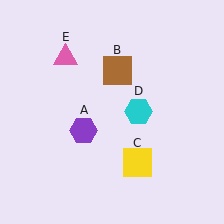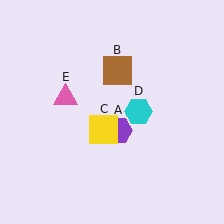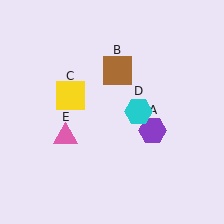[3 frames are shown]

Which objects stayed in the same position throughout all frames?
Brown square (object B) and cyan hexagon (object D) remained stationary.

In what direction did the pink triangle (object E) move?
The pink triangle (object E) moved down.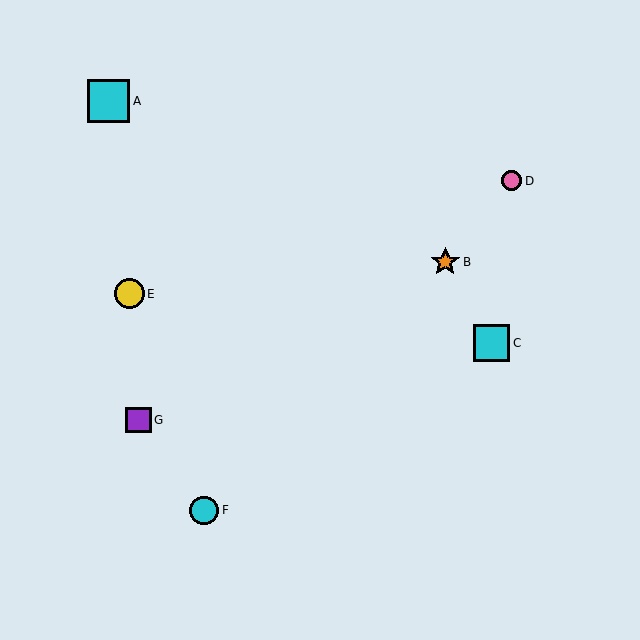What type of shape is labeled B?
Shape B is an orange star.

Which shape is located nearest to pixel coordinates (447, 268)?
The orange star (labeled B) at (445, 262) is nearest to that location.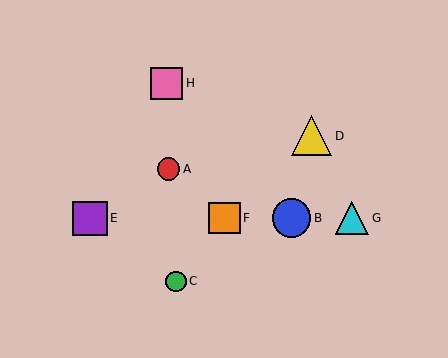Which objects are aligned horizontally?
Objects B, E, F, G are aligned horizontally.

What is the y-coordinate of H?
Object H is at y≈83.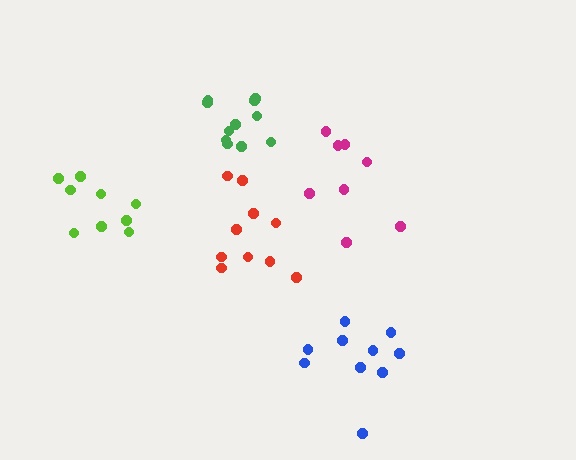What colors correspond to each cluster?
The clusters are colored: blue, lime, red, green, magenta.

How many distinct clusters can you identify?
There are 5 distinct clusters.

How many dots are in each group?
Group 1: 10 dots, Group 2: 9 dots, Group 3: 10 dots, Group 4: 11 dots, Group 5: 8 dots (48 total).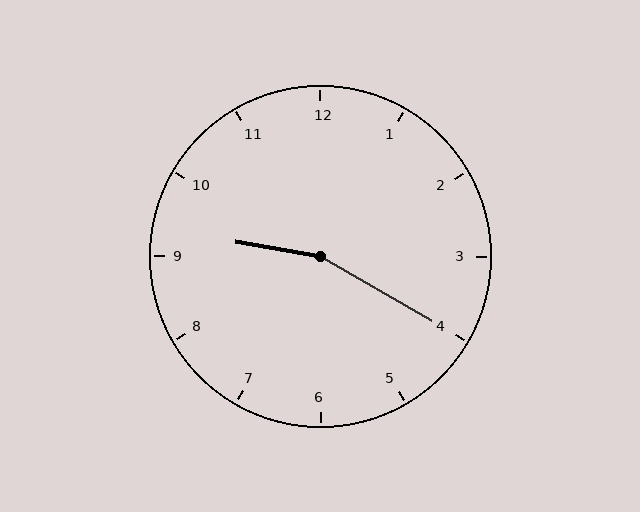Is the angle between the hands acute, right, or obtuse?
It is obtuse.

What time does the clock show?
9:20.